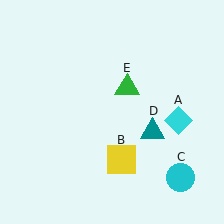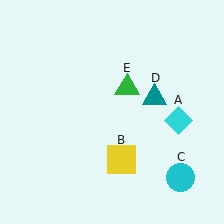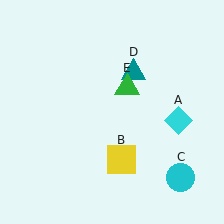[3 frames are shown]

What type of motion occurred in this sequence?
The teal triangle (object D) rotated counterclockwise around the center of the scene.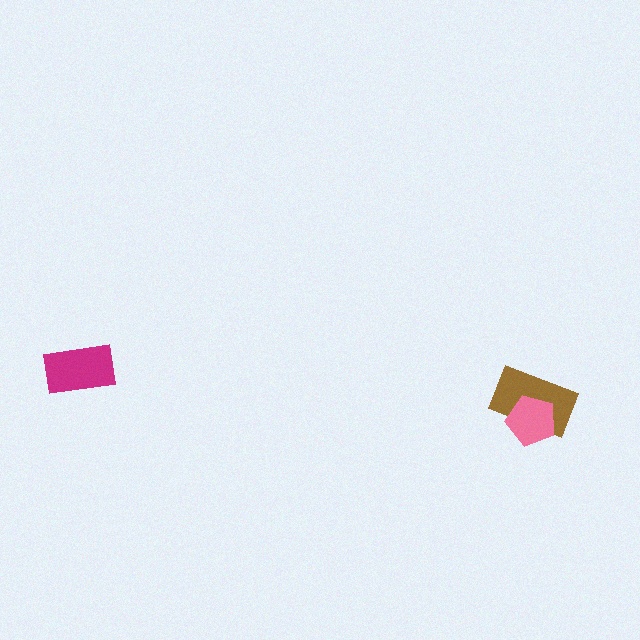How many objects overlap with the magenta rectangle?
0 objects overlap with the magenta rectangle.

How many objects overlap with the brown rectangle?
1 object overlaps with the brown rectangle.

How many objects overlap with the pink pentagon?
1 object overlaps with the pink pentagon.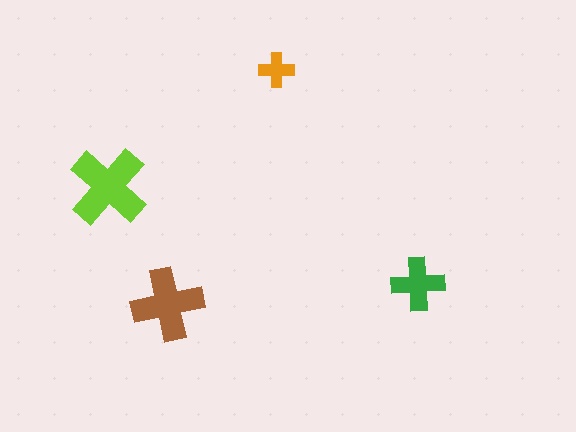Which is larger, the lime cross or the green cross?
The lime one.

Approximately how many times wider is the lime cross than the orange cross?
About 2.5 times wider.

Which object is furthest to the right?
The green cross is rightmost.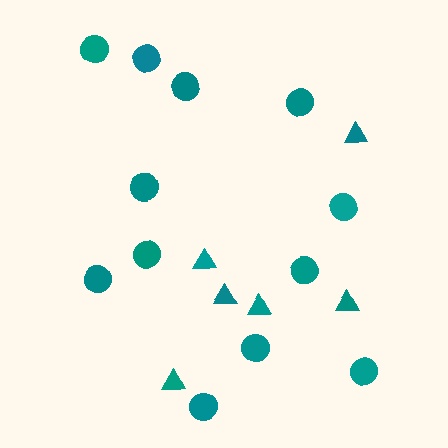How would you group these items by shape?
There are 2 groups: one group of circles (12) and one group of triangles (6).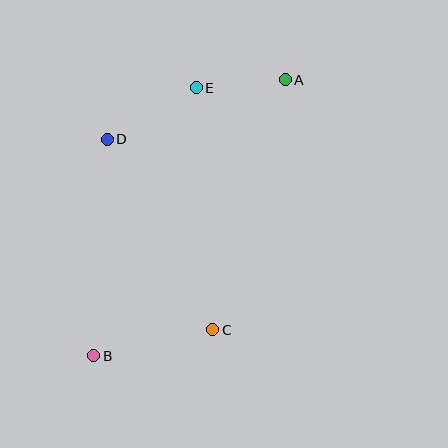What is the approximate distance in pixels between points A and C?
The distance between A and C is approximately 260 pixels.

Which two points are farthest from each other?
Points A and B are farthest from each other.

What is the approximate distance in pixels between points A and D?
The distance between A and D is approximately 188 pixels.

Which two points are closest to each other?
Points A and E are closest to each other.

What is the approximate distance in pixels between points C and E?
The distance between C and E is approximately 242 pixels.